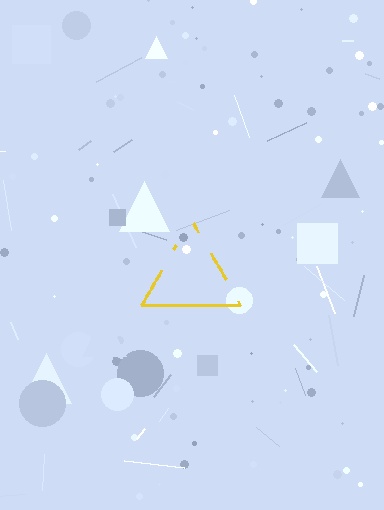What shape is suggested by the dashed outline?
The dashed outline suggests a triangle.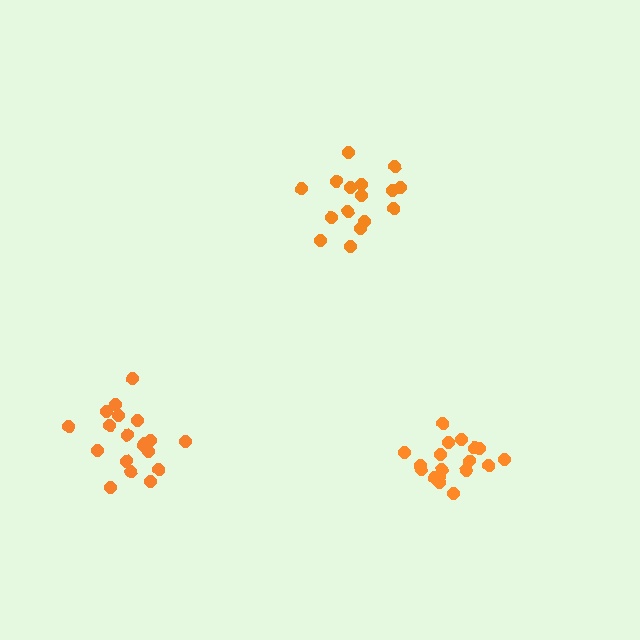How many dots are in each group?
Group 1: 16 dots, Group 2: 19 dots, Group 3: 18 dots (53 total).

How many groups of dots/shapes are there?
There are 3 groups.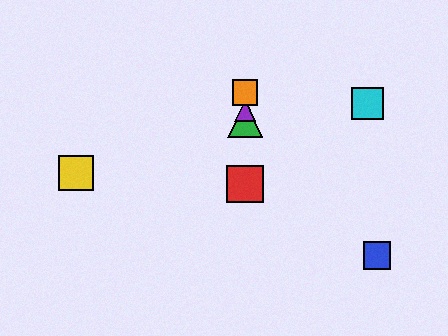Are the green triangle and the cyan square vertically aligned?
No, the green triangle is at x≈245 and the cyan square is at x≈367.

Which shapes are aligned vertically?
The red square, the green triangle, the purple triangle, the orange square are aligned vertically.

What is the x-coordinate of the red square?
The red square is at x≈245.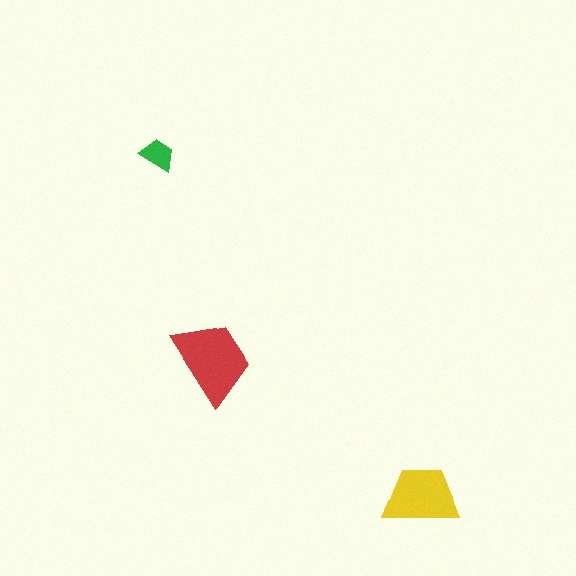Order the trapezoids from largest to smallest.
the red one, the yellow one, the green one.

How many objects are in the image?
There are 3 objects in the image.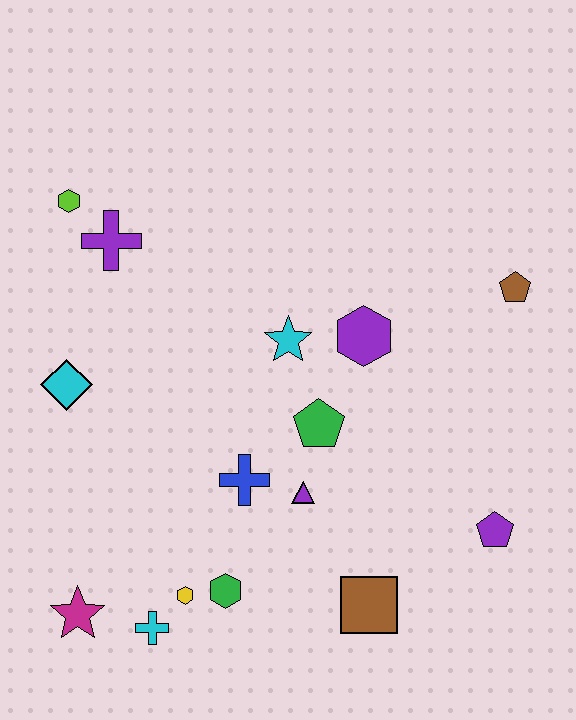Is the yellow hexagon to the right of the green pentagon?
No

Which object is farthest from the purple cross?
The purple pentagon is farthest from the purple cross.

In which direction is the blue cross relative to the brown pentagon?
The blue cross is to the left of the brown pentagon.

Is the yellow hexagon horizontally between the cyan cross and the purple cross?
No